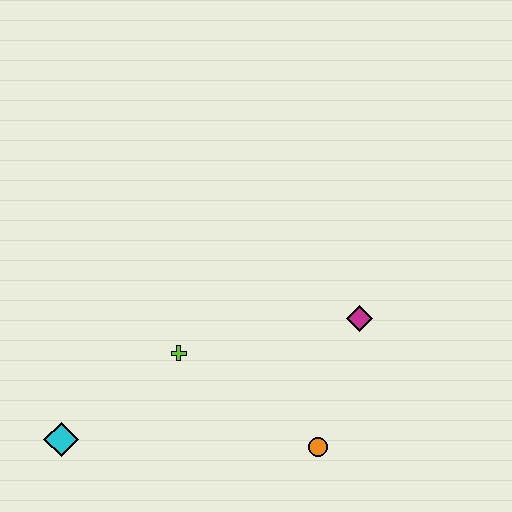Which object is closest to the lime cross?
The cyan diamond is closest to the lime cross.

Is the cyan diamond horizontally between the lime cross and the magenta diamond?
No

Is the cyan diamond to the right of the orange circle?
No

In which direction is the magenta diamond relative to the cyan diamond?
The magenta diamond is to the right of the cyan diamond.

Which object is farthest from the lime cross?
The magenta diamond is farthest from the lime cross.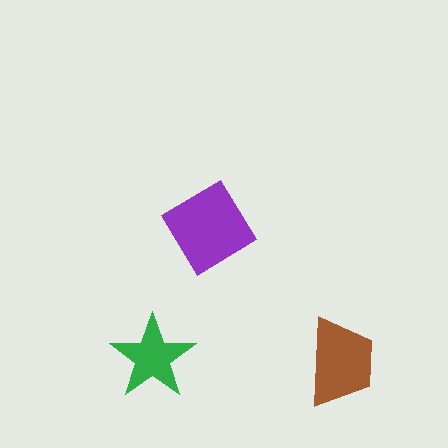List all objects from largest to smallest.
The purple diamond, the brown trapezoid, the green star.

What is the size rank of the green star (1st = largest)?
3rd.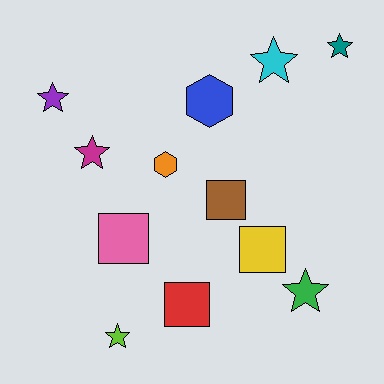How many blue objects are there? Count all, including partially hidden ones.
There is 1 blue object.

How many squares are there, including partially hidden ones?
There are 4 squares.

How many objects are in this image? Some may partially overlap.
There are 12 objects.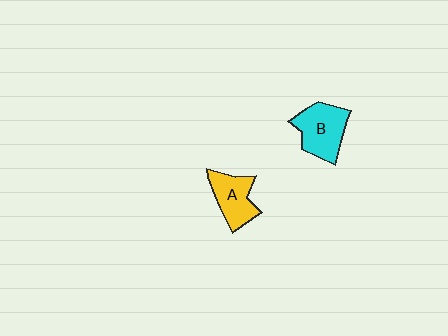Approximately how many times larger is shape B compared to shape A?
Approximately 1.2 times.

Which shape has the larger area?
Shape B (cyan).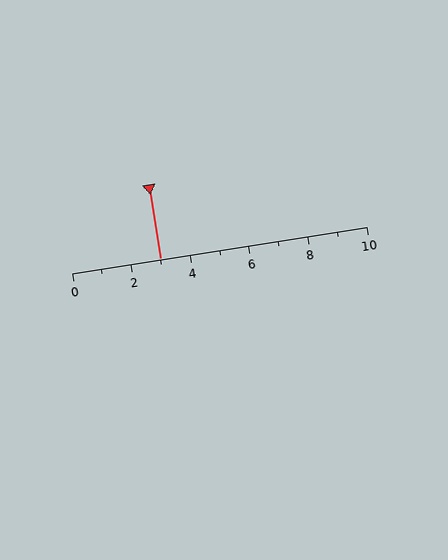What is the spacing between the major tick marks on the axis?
The major ticks are spaced 2 apart.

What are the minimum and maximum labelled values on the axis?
The axis runs from 0 to 10.